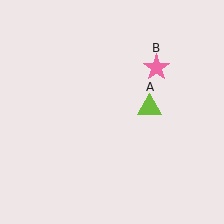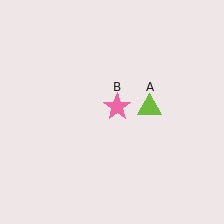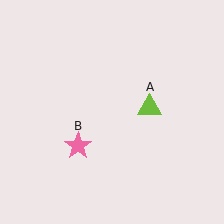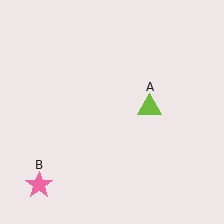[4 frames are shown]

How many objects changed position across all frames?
1 object changed position: pink star (object B).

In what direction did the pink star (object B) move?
The pink star (object B) moved down and to the left.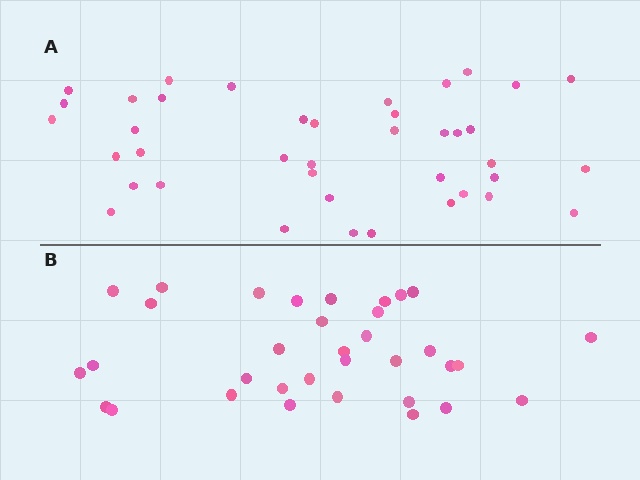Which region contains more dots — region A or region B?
Region A (the top region) has more dots.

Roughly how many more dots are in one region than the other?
Region A has about 6 more dots than region B.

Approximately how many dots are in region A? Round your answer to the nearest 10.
About 40 dots.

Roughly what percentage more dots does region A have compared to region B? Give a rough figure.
About 20% more.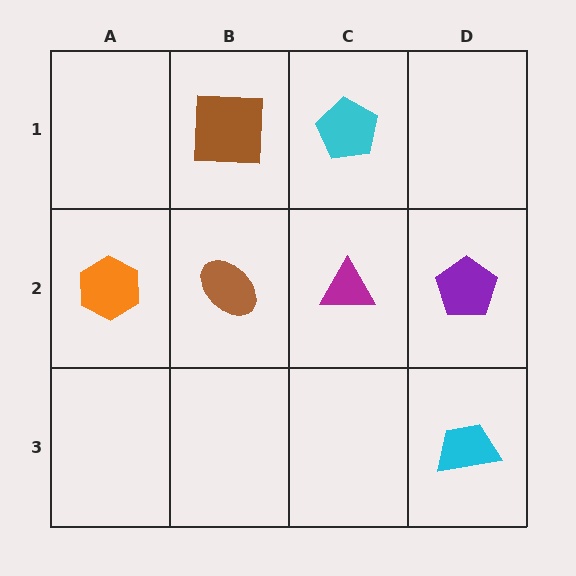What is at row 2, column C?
A magenta triangle.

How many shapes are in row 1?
2 shapes.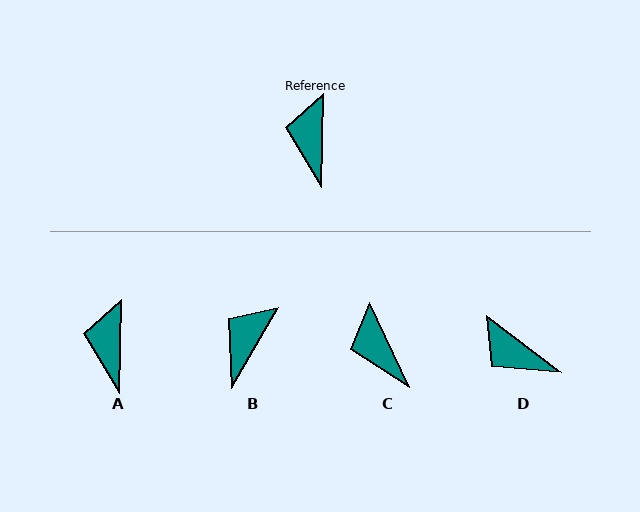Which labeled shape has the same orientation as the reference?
A.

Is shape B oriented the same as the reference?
No, it is off by about 29 degrees.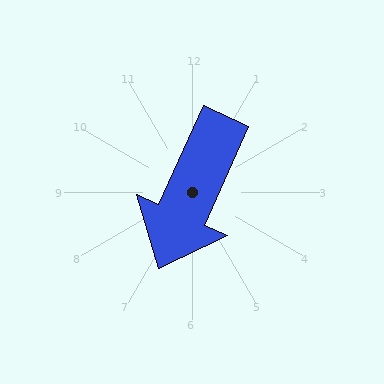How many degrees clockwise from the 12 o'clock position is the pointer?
Approximately 204 degrees.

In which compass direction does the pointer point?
Southwest.